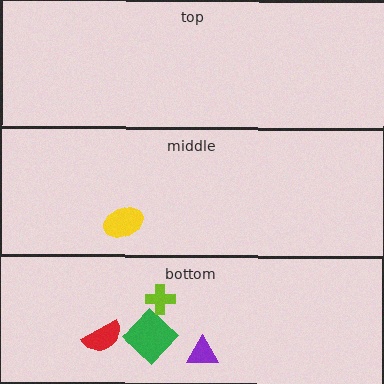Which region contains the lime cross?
The bottom region.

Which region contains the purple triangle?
The bottom region.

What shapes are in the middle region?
The yellow ellipse.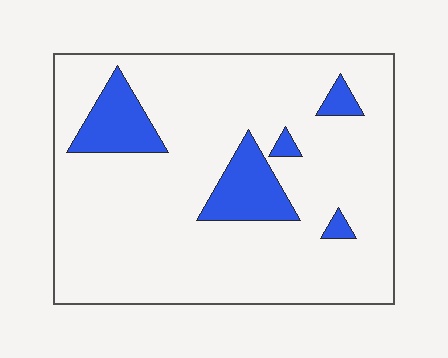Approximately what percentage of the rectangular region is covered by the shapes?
Approximately 15%.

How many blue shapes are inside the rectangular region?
5.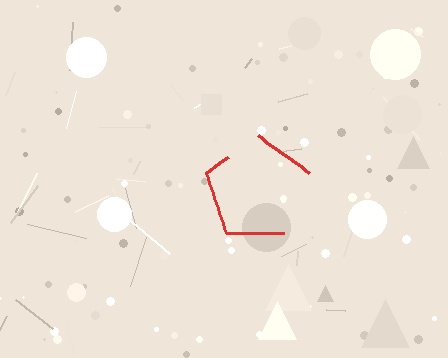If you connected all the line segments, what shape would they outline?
They would outline a pentagon.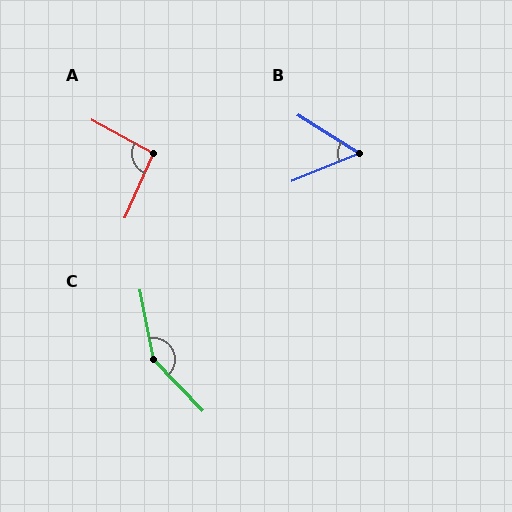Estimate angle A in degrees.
Approximately 95 degrees.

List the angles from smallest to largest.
B (54°), A (95°), C (147°).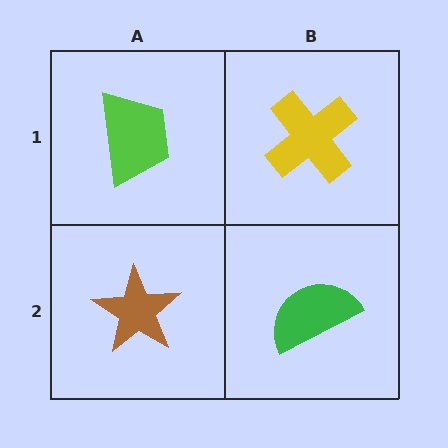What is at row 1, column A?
A lime trapezoid.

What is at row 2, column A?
A brown star.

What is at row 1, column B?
A yellow cross.